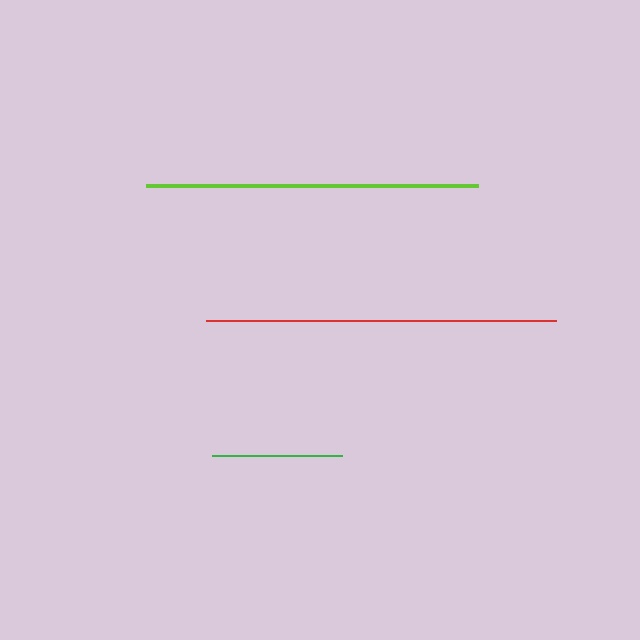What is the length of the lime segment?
The lime segment is approximately 332 pixels long.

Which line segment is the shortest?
The green line is the shortest at approximately 130 pixels.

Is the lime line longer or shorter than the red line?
The red line is longer than the lime line.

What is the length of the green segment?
The green segment is approximately 130 pixels long.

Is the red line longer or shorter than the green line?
The red line is longer than the green line.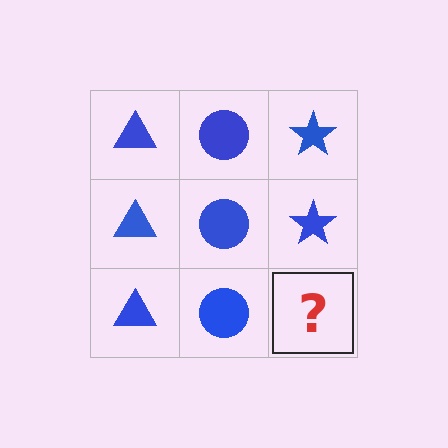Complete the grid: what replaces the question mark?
The question mark should be replaced with a blue star.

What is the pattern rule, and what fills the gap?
The rule is that each column has a consistent shape. The gap should be filled with a blue star.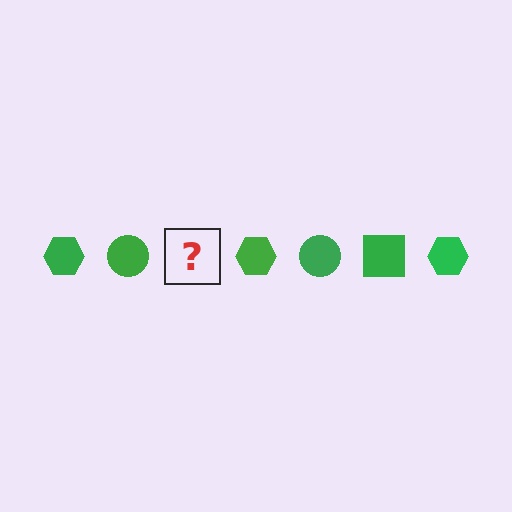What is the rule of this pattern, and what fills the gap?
The rule is that the pattern cycles through hexagon, circle, square shapes in green. The gap should be filled with a green square.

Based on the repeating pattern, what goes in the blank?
The blank should be a green square.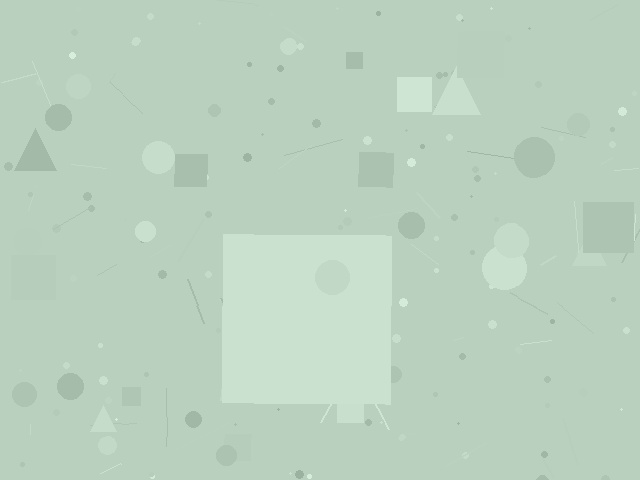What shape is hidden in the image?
A square is hidden in the image.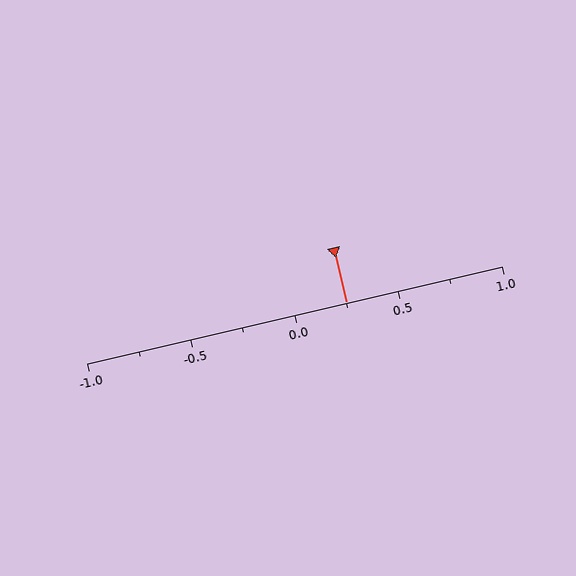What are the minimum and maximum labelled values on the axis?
The axis runs from -1.0 to 1.0.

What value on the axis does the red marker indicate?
The marker indicates approximately 0.25.